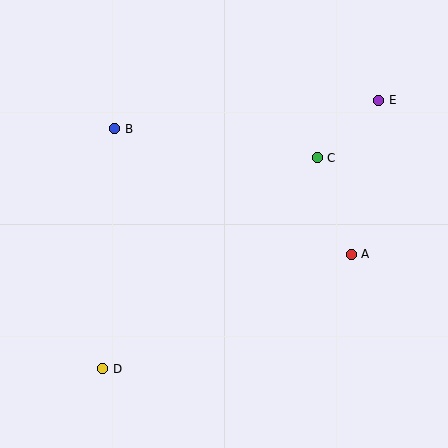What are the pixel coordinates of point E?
Point E is at (378, 100).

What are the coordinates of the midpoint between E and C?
The midpoint between E and C is at (348, 129).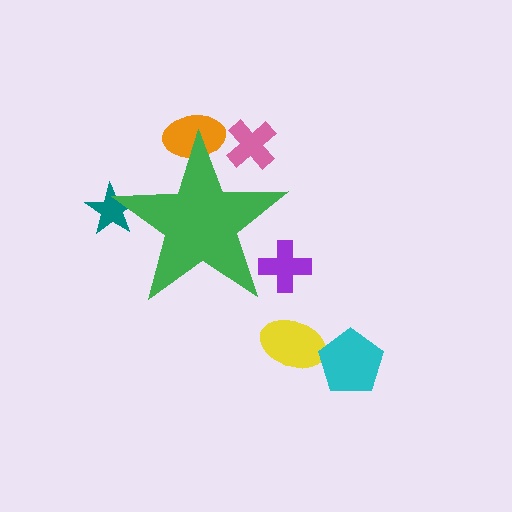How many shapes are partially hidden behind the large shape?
4 shapes are partially hidden.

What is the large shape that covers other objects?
A green star.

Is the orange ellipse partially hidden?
Yes, the orange ellipse is partially hidden behind the green star.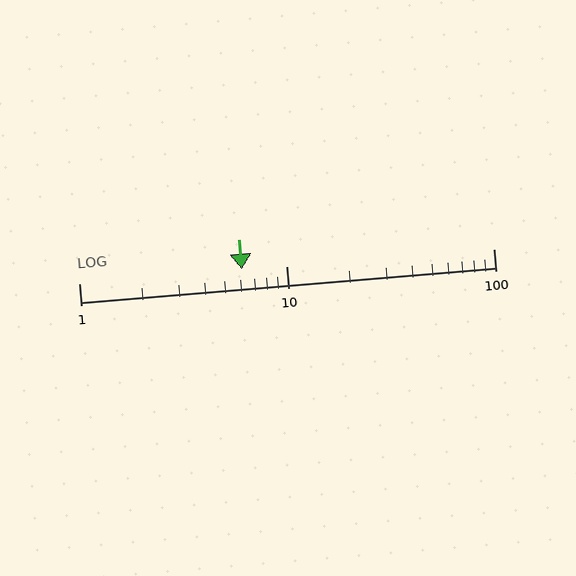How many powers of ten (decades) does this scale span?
The scale spans 2 decades, from 1 to 100.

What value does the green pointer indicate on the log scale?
The pointer indicates approximately 6.1.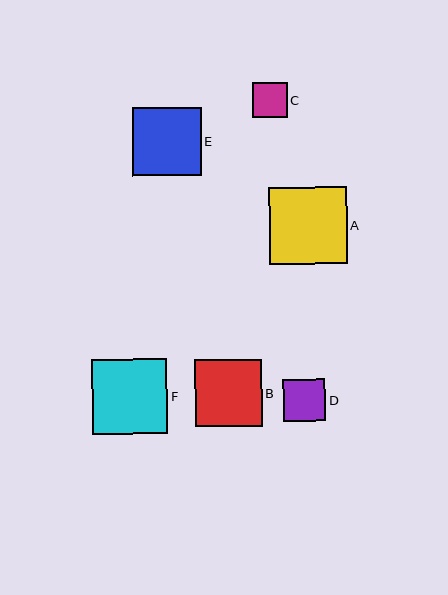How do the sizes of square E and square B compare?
Square E and square B are approximately the same size.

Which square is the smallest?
Square C is the smallest with a size of approximately 35 pixels.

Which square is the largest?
Square A is the largest with a size of approximately 77 pixels.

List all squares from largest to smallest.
From largest to smallest: A, F, E, B, D, C.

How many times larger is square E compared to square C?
Square E is approximately 2.0 times the size of square C.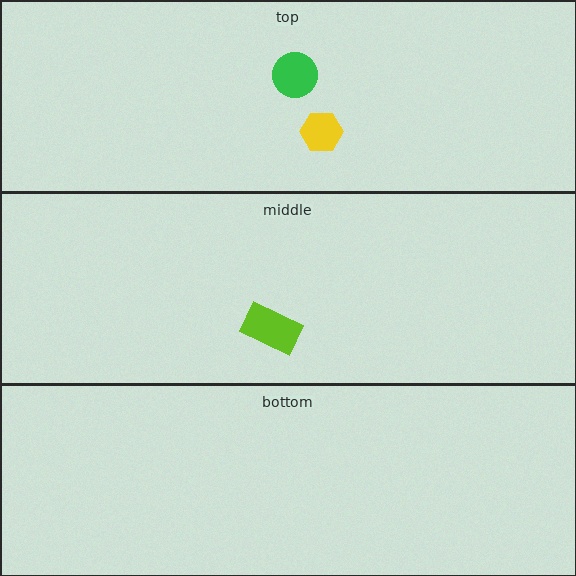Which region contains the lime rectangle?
The middle region.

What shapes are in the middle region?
The lime rectangle.